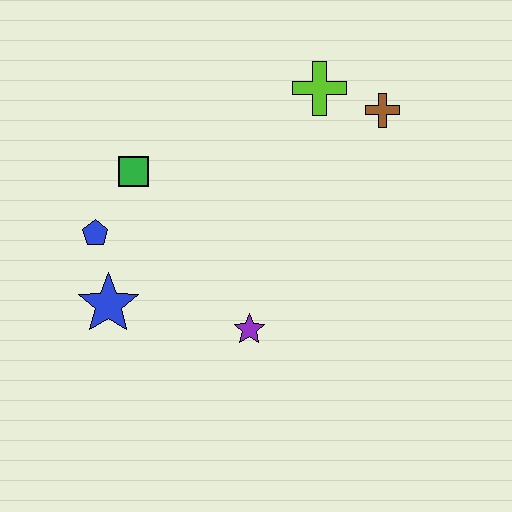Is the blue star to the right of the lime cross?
No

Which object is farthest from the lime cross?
The blue star is farthest from the lime cross.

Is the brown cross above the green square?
Yes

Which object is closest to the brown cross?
The lime cross is closest to the brown cross.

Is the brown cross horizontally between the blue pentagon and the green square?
No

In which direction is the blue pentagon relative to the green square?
The blue pentagon is below the green square.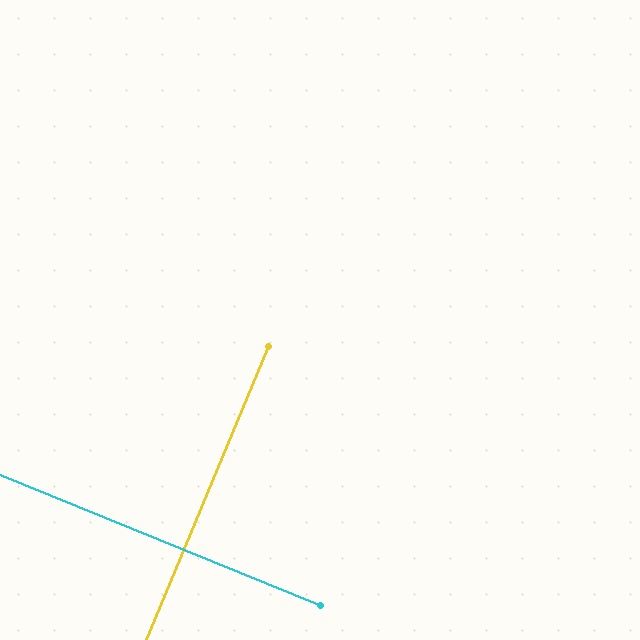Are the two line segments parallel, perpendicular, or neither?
Perpendicular — they meet at approximately 90°.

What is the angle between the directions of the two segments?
Approximately 90 degrees.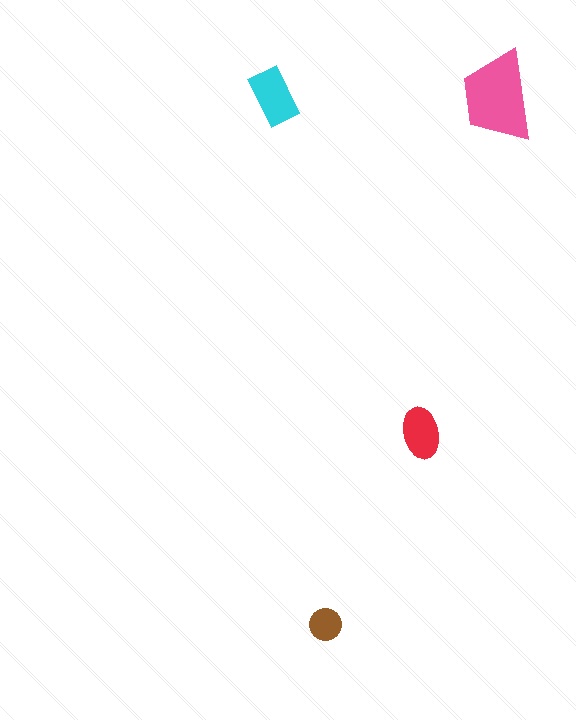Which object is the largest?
The pink trapezoid.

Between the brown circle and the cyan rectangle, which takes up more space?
The cyan rectangle.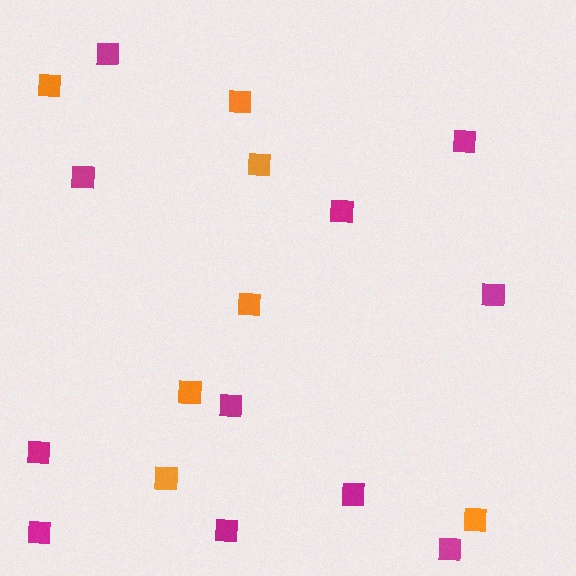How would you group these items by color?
There are 2 groups: one group of magenta squares (11) and one group of orange squares (7).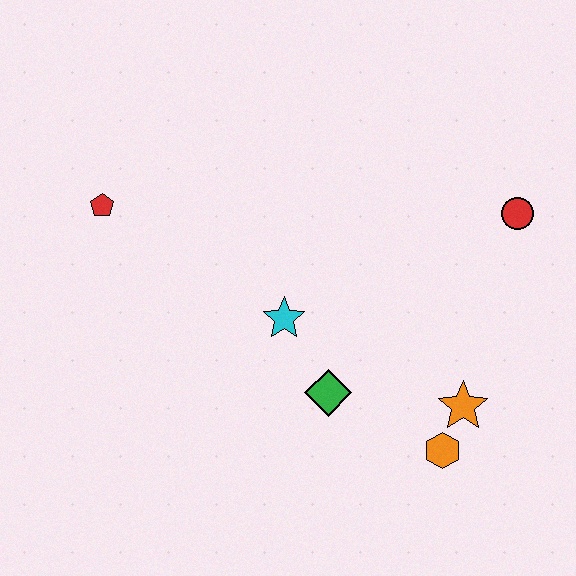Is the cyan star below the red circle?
Yes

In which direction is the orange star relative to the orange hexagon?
The orange star is above the orange hexagon.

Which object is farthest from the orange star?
The red pentagon is farthest from the orange star.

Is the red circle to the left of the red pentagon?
No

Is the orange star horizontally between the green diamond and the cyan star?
No